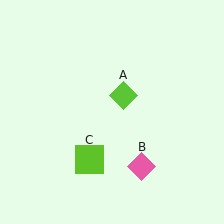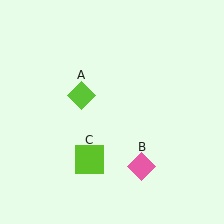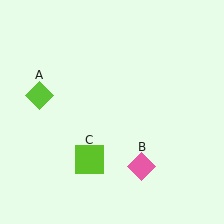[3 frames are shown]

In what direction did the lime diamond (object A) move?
The lime diamond (object A) moved left.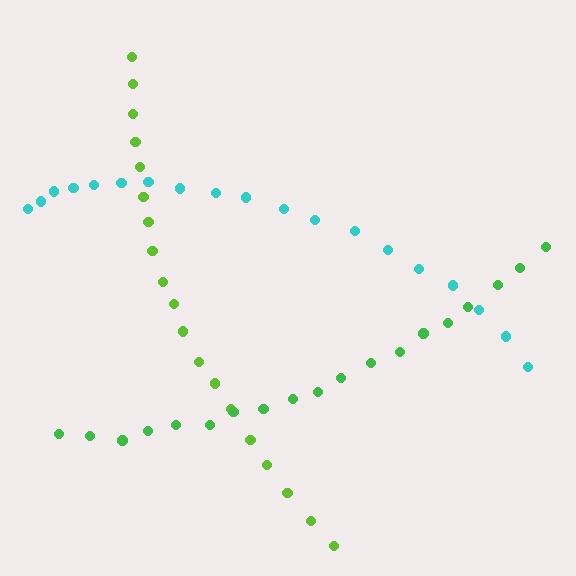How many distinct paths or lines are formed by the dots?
There are 3 distinct paths.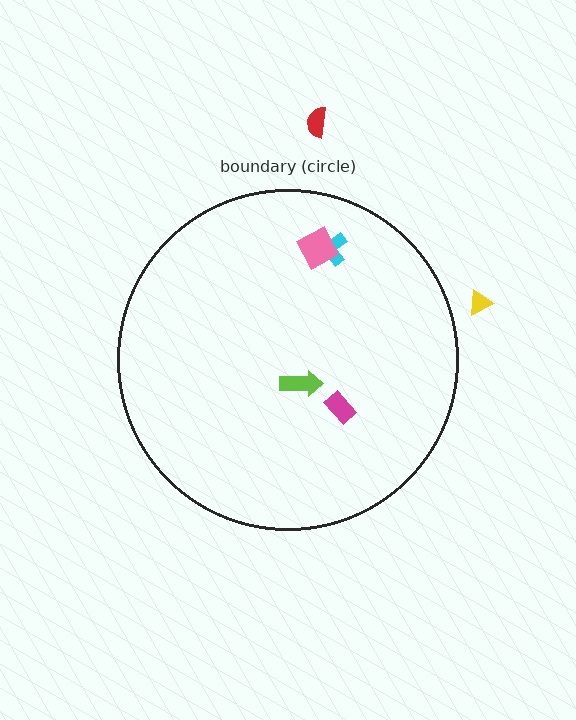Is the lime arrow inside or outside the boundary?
Inside.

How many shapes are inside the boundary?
4 inside, 2 outside.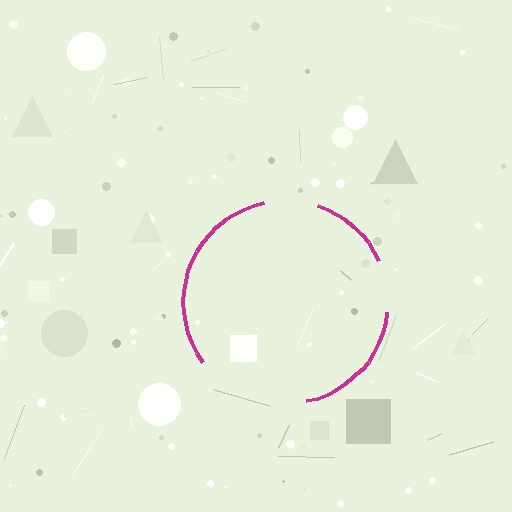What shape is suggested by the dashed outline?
The dashed outline suggests a circle.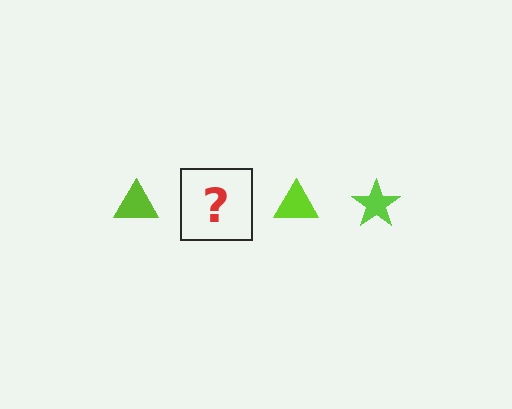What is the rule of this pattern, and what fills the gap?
The rule is that the pattern cycles through triangle, star shapes in lime. The gap should be filled with a lime star.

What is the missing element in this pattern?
The missing element is a lime star.